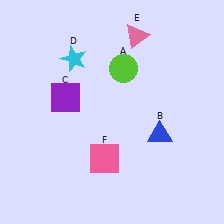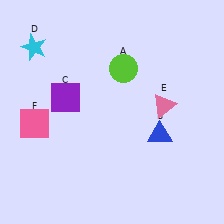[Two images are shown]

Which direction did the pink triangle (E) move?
The pink triangle (E) moved down.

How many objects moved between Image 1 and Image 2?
3 objects moved between the two images.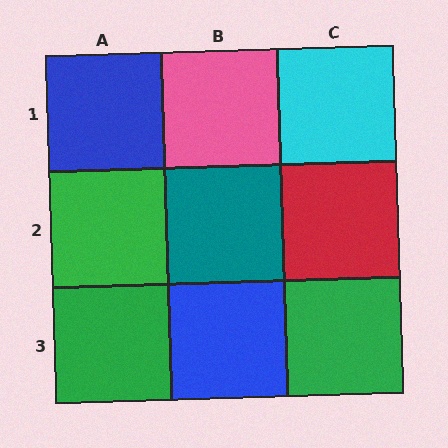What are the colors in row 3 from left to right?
Green, blue, green.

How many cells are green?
3 cells are green.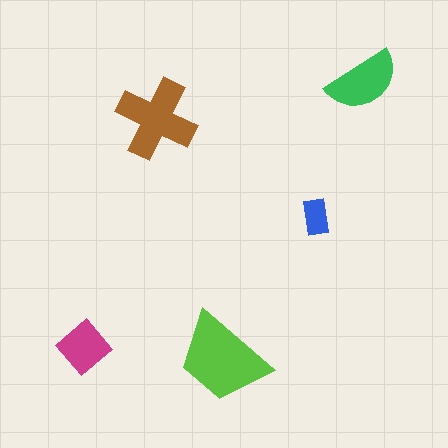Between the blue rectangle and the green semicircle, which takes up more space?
The green semicircle.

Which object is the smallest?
The blue rectangle.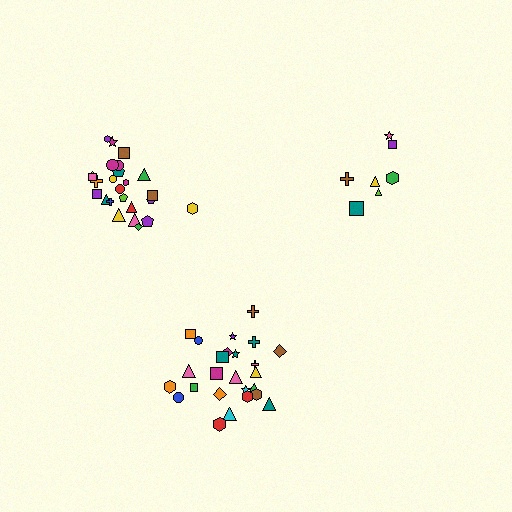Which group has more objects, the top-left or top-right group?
The top-left group.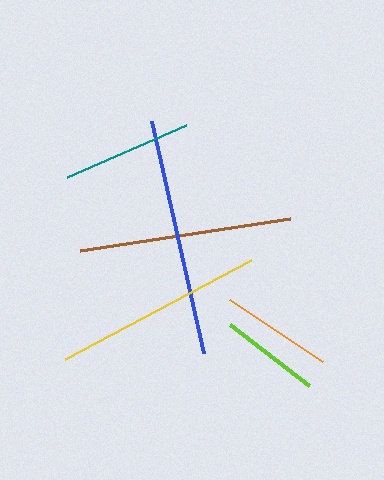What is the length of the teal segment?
The teal segment is approximately 130 pixels long.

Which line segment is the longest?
The blue line is the longest at approximately 238 pixels.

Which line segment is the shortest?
The lime line is the shortest at approximately 100 pixels.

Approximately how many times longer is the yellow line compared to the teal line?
The yellow line is approximately 1.6 times the length of the teal line.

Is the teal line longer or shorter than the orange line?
The teal line is longer than the orange line.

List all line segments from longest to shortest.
From longest to shortest: blue, brown, yellow, teal, orange, lime.